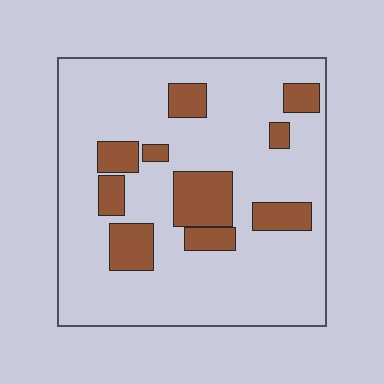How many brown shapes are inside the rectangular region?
10.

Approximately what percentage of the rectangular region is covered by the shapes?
Approximately 20%.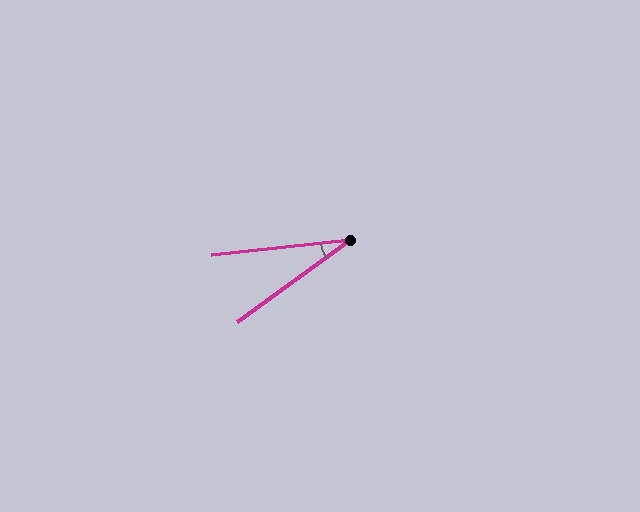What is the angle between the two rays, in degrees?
Approximately 30 degrees.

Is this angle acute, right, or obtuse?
It is acute.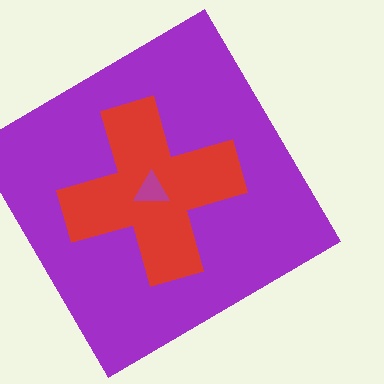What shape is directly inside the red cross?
The magenta triangle.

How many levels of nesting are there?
3.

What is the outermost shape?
The purple diamond.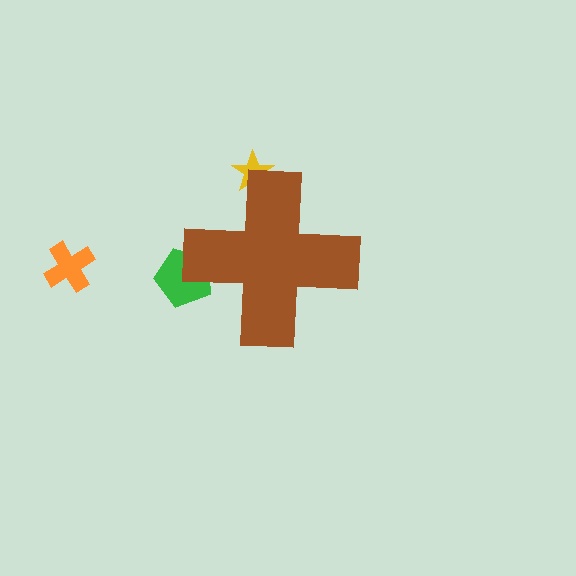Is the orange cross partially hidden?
No, the orange cross is fully visible.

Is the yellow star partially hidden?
Yes, the yellow star is partially hidden behind the brown cross.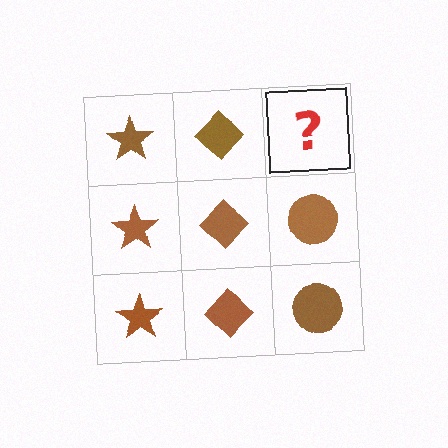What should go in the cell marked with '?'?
The missing cell should contain a brown circle.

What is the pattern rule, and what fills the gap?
The rule is that each column has a consistent shape. The gap should be filled with a brown circle.